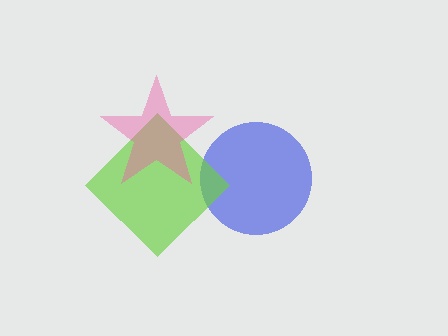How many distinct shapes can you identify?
There are 3 distinct shapes: a blue circle, a lime diamond, a pink star.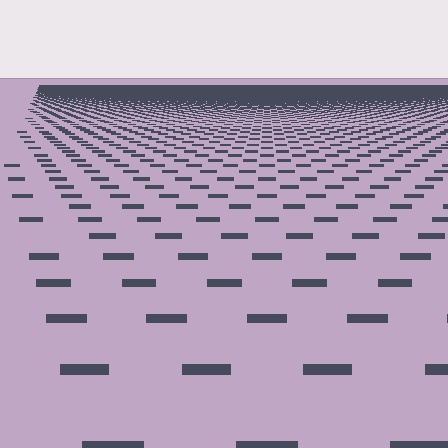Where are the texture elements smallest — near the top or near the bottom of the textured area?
Near the top.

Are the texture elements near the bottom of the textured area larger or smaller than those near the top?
Larger. Near the bottom, elements are closer to the viewer and appear at a bigger on-screen size.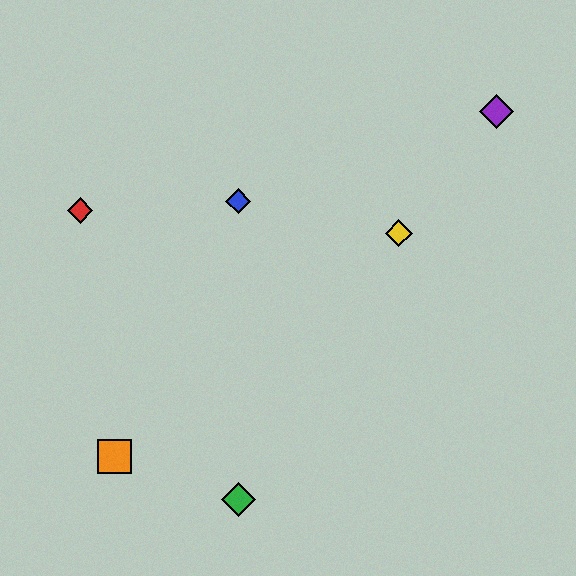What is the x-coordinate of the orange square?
The orange square is at x≈114.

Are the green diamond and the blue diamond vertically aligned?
Yes, both are at x≈238.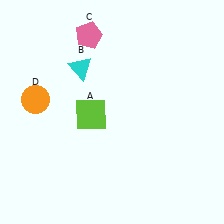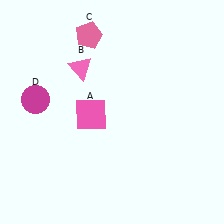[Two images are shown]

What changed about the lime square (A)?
In Image 1, A is lime. In Image 2, it changed to pink.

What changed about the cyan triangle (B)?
In Image 1, B is cyan. In Image 2, it changed to pink.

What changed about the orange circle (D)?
In Image 1, D is orange. In Image 2, it changed to magenta.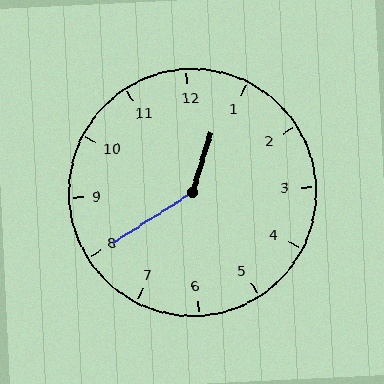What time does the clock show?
12:40.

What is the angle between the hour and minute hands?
Approximately 140 degrees.